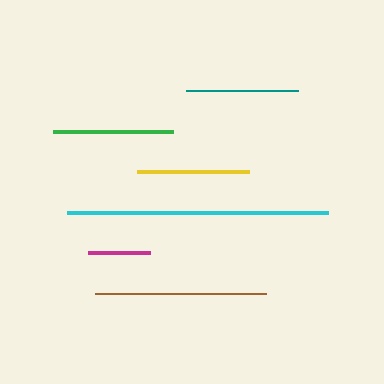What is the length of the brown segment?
The brown segment is approximately 171 pixels long.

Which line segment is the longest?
The cyan line is the longest at approximately 262 pixels.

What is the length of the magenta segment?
The magenta segment is approximately 61 pixels long.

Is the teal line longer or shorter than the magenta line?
The teal line is longer than the magenta line.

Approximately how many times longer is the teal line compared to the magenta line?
The teal line is approximately 1.8 times the length of the magenta line.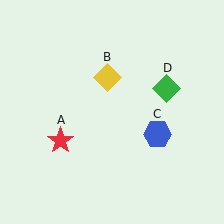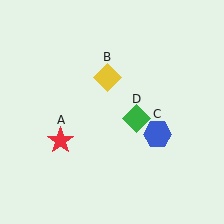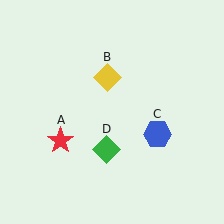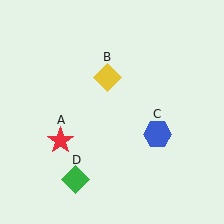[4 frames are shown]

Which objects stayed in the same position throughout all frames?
Red star (object A) and yellow diamond (object B) and blue hexagon (object C) remained stationary.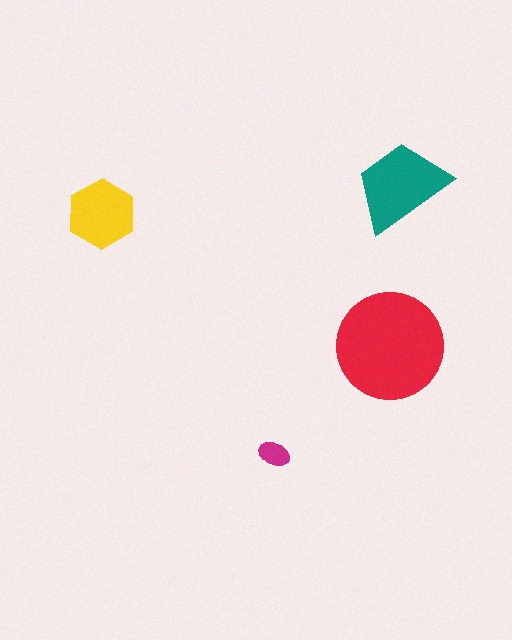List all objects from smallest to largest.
The magenta ellipse, the yellow hexagon, the teal trapezoid, the red circle.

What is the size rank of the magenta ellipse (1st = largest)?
4th.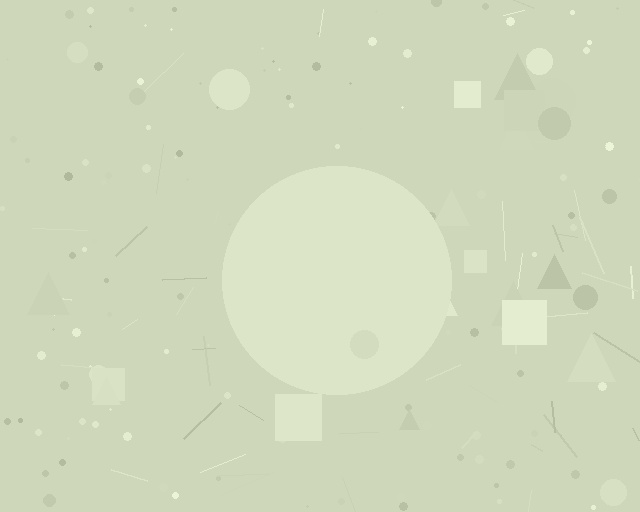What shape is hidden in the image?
A circle is hidden in the image.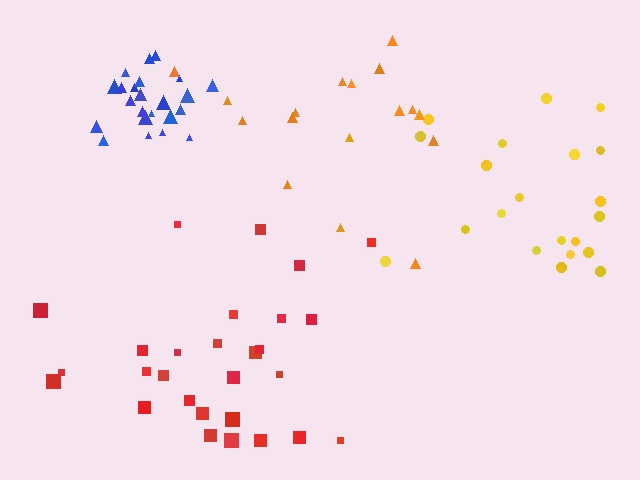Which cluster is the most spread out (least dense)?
Yellow.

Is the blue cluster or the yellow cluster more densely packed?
Blue.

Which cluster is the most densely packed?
Blue.